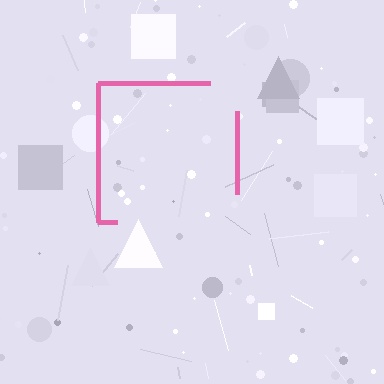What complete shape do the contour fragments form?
The contour fragments form a square.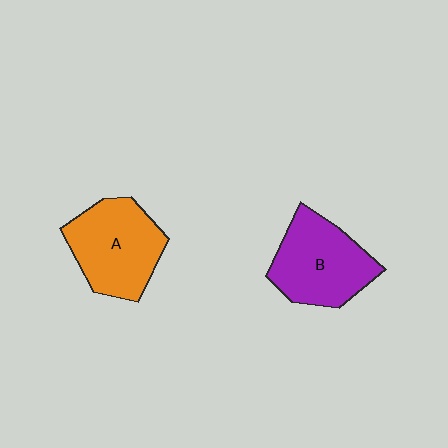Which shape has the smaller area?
Shape B (purple).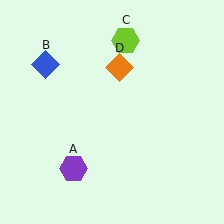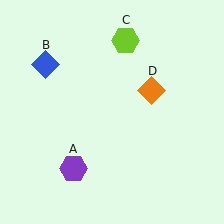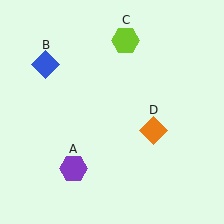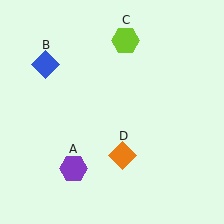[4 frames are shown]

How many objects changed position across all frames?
1 object changed position: orange diamond (object D).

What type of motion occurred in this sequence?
The orange diamond (object D) rotated clockwise around the center of the scene.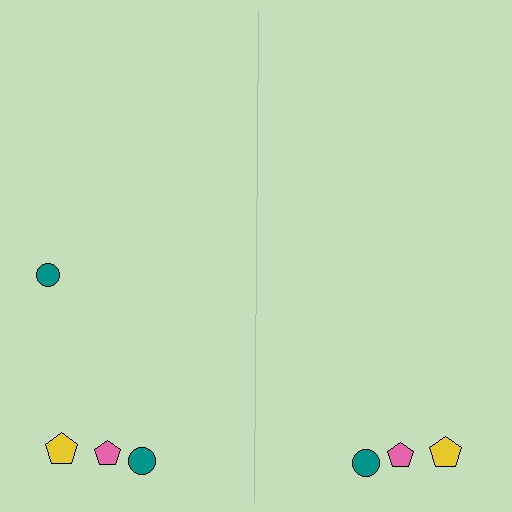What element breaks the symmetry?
A teal circle is missing from the right side.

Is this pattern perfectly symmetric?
No, the pattern is not perfectly symmetric. A teal circle is missing from the right side.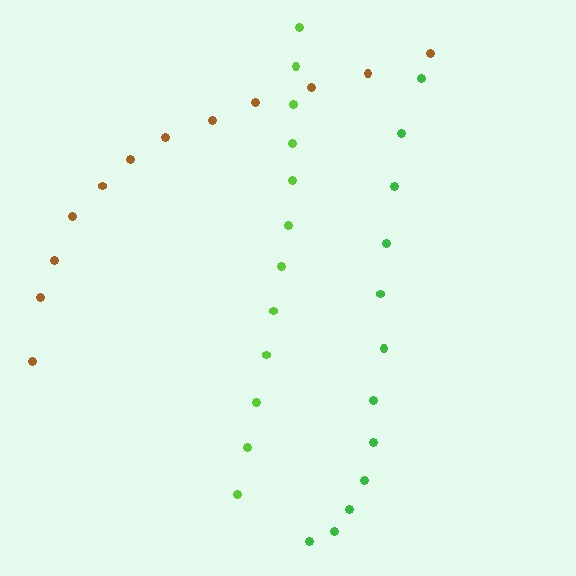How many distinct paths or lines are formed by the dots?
There are 3 distinct paths.